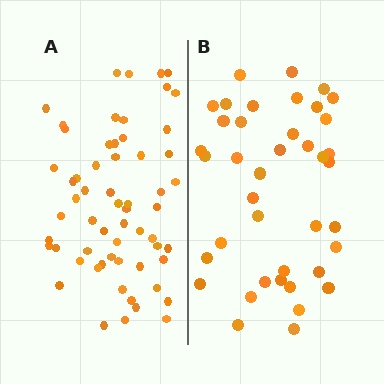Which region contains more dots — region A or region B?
Region A (the left region) has more dots.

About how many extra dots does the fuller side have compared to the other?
Region A has approximately 20 more dots than region B.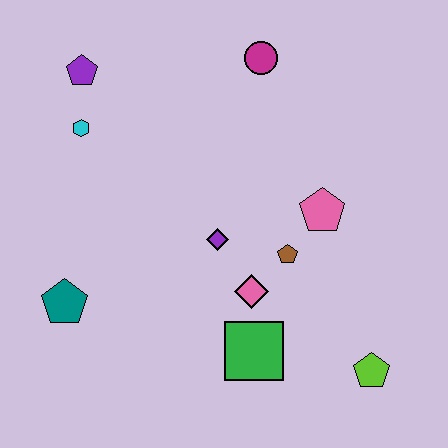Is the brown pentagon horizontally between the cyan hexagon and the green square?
No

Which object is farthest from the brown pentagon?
The purple pentagon is farthest from the brown pentagon.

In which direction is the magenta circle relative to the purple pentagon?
The magenta circle is to the right of the purple pentagon.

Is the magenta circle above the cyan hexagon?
Yes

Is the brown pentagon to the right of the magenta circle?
Yes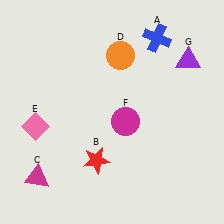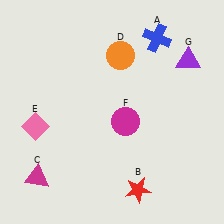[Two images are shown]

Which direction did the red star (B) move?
The red star (B) moved right.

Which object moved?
The red star (B) moved right.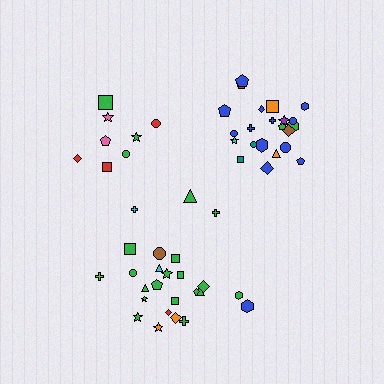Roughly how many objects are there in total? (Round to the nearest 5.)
Roughly 55 objects in total.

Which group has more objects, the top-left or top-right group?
The top-right group.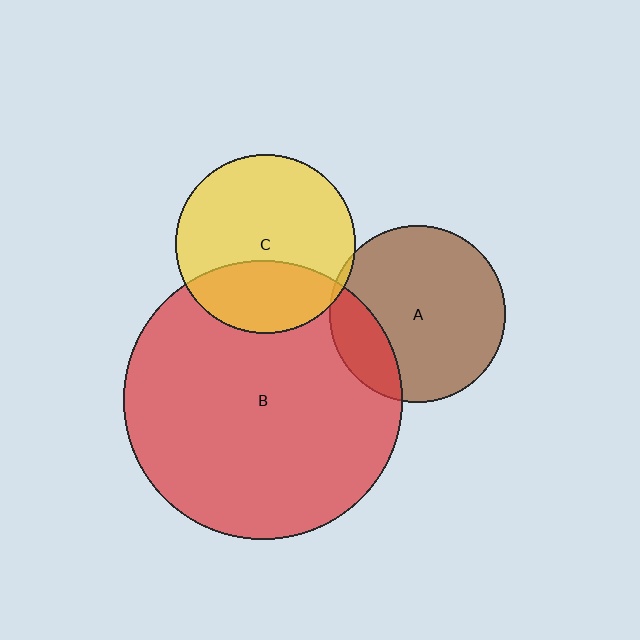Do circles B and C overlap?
Yes.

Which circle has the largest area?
Circle B (red).